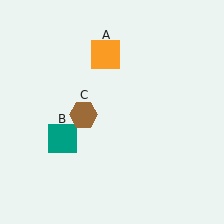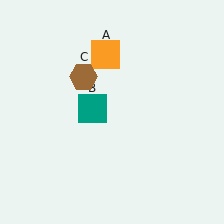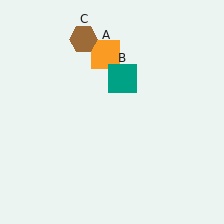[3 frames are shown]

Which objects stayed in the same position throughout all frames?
Orange square (object A) remained stationary.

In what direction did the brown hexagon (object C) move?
The brown hexagon (object C) moved up.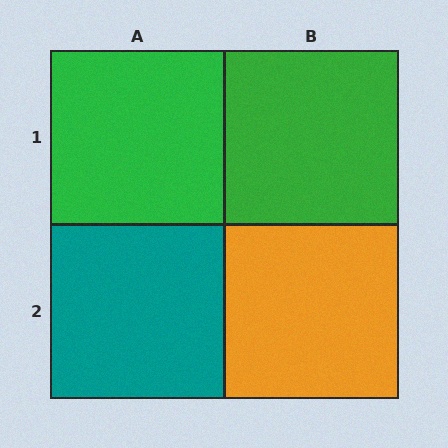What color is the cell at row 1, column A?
Green.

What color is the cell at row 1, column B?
Green.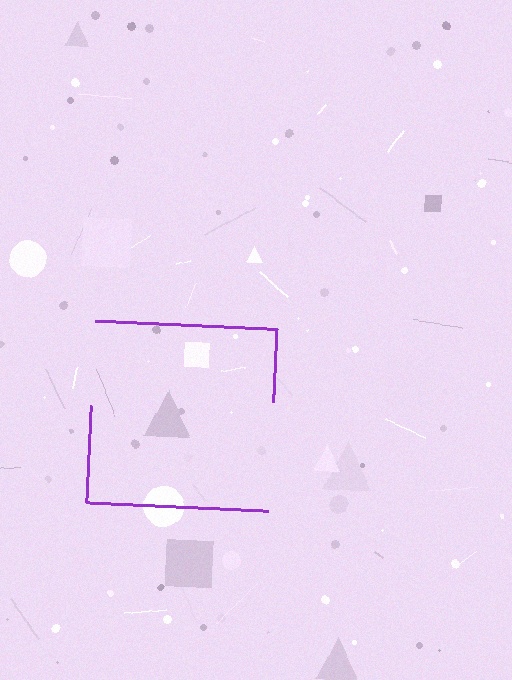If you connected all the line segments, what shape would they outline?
They would outline a square.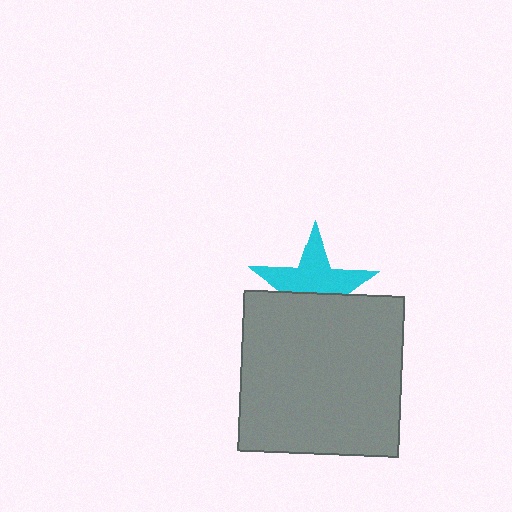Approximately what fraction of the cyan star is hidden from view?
Roughly 43% of the cyan star is hidden behind the gray square.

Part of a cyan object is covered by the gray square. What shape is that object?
It is a star.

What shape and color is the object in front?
The object in front is a gray square.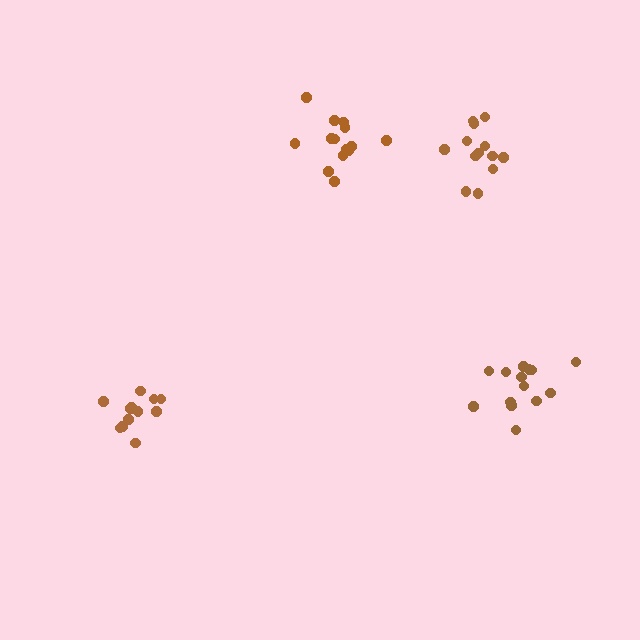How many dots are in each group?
Group 1: 13 dots, Group 2: 12 dots, Group 3: 14 dots, Group 4: 14 dots (53 total).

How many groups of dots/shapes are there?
There are 4 groups.